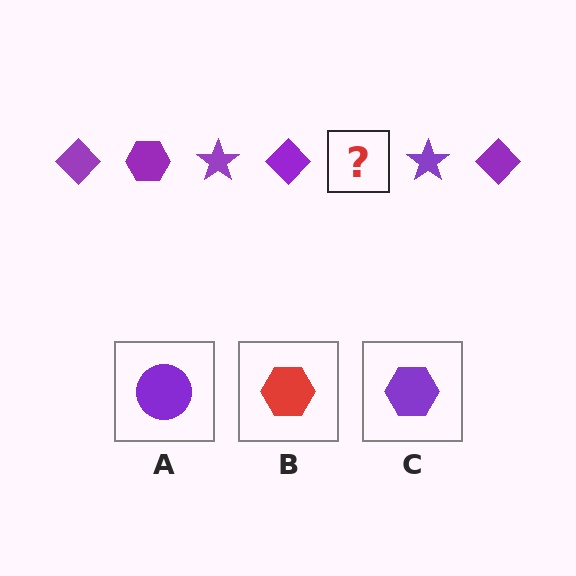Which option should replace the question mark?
Option C.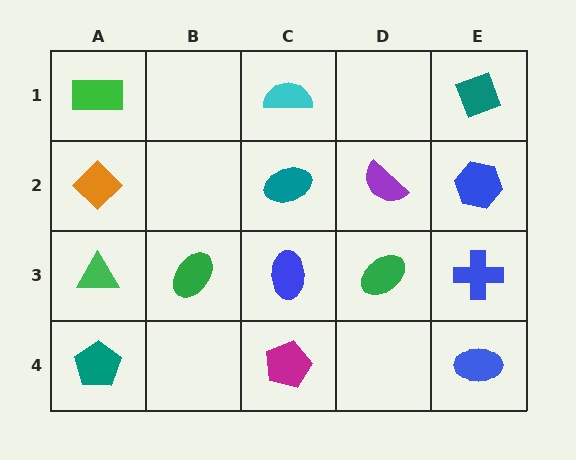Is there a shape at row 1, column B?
No, that cell is empty.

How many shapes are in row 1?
3 shapes.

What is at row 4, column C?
A magenta pentagon.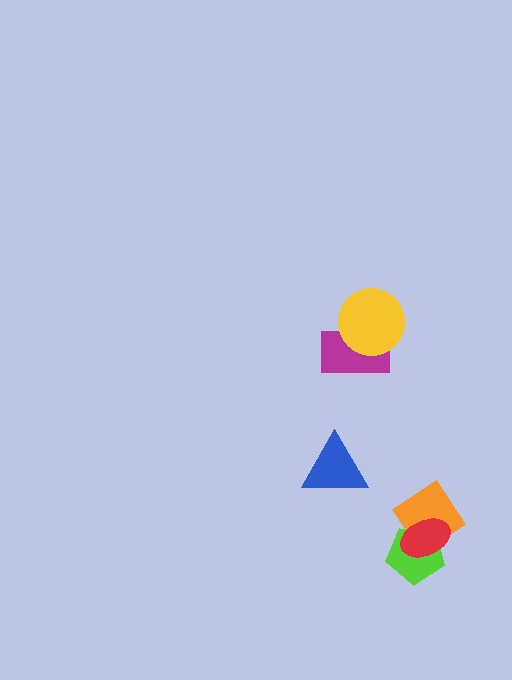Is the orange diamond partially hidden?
Yes, it is partially covered by another shape.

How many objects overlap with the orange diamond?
2 objects overlap with the orange diamond.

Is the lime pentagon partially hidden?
Yes, it is partially covered by another shape.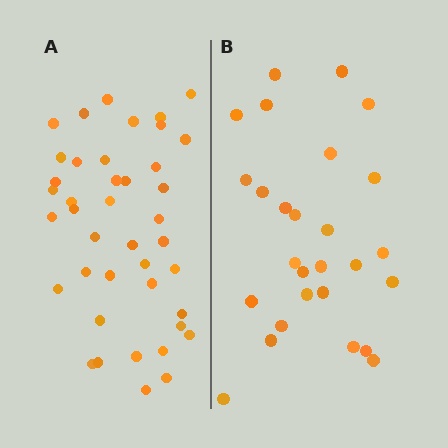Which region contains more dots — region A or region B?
Region A (the left region) has more dots.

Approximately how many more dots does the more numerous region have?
Region A has approximately 15 more dots than region B.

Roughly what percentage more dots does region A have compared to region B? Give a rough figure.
About 50% more.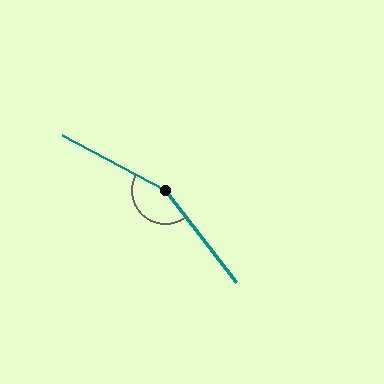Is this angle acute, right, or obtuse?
It is obtuse.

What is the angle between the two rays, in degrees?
Approximately 155 degrees.